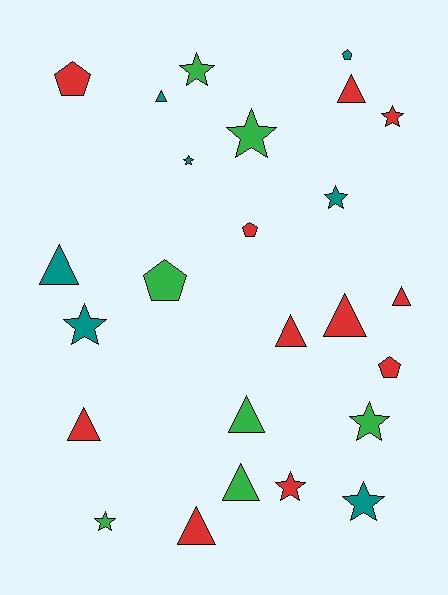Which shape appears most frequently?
Star, with 10 objects.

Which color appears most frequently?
Red, with 11 objects.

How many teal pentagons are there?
There is 1 teal pentagon.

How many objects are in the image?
There are 25 objects.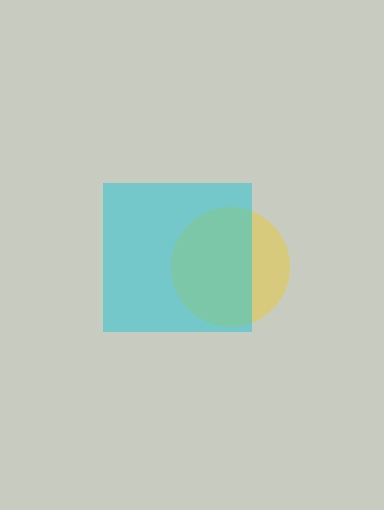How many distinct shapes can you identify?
There are 2 distinct shapes: a yellow circle, a cyan square.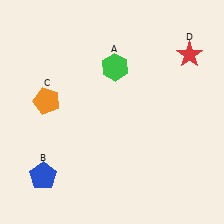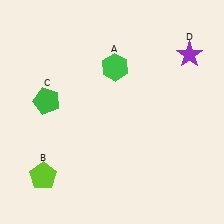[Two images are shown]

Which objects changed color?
B changed from blue to lime. C changed from orange to green. D changed from red to purple.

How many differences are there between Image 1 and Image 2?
There are 3 differences between the two images.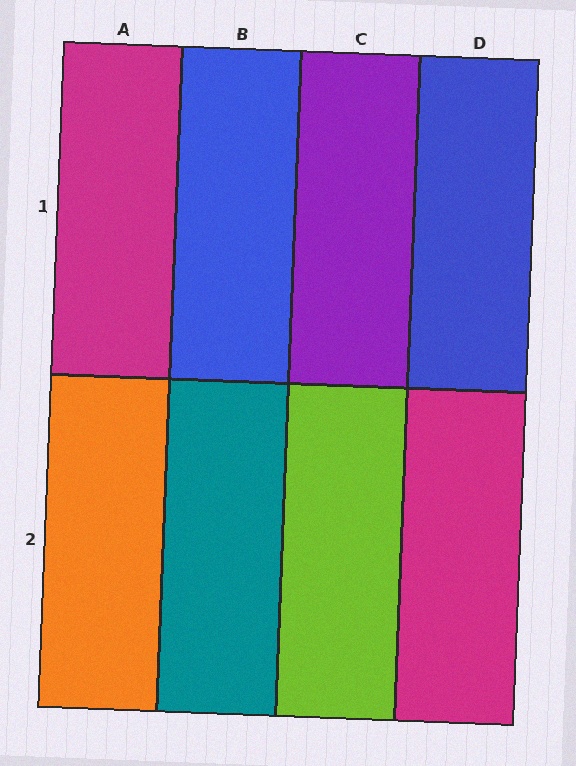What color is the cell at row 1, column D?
Blue.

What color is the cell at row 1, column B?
Blue.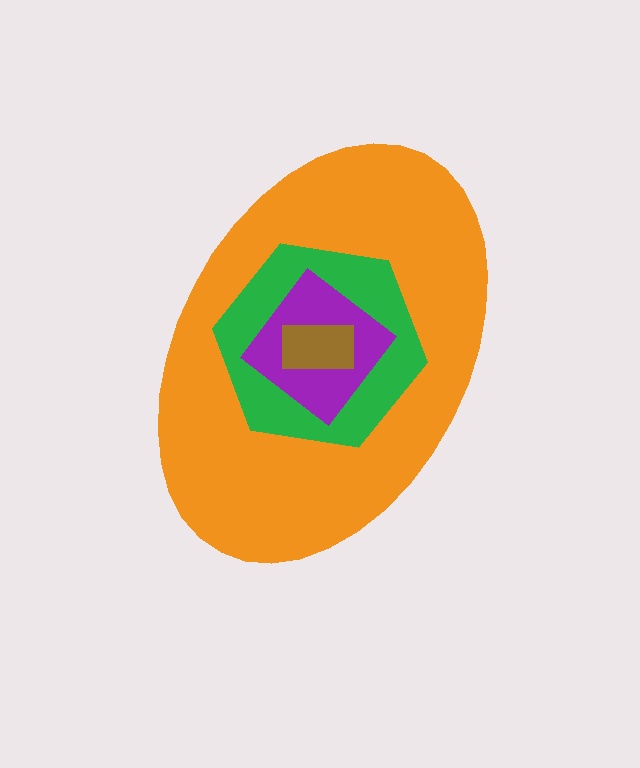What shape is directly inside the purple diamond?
The brown rectangle.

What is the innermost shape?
The brown rectangle.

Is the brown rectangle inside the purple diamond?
Yes.